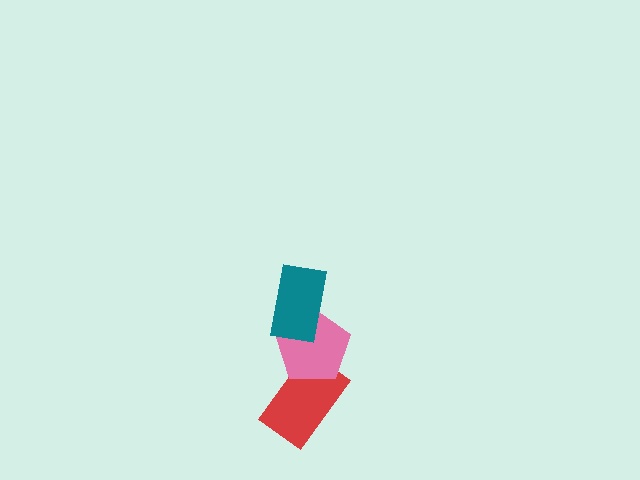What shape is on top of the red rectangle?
The pink pentagon is on top of the red rectangle.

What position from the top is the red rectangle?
The red rectangle is 3rd from the top.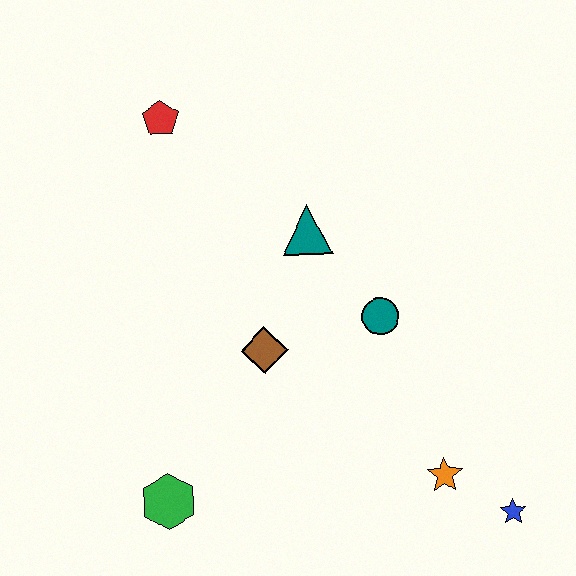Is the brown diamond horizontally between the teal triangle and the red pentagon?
Yes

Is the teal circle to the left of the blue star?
Yes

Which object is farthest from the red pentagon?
The blue star is farthest from the red pentagon.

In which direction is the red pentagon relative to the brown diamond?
The red pentagon is above the brown diamond.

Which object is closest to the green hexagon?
The brown diamond is closest to the green hexagon.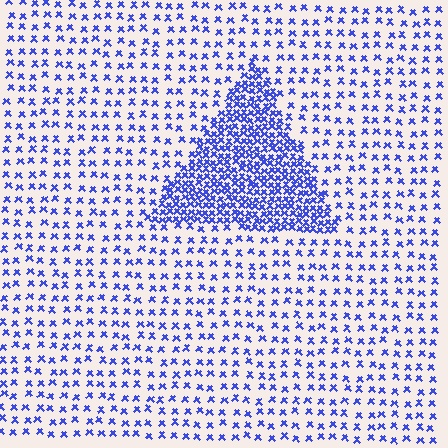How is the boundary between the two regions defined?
The boundary is defined by a change in element density (approximately 2.9x ratio). All elements are the same color, size, and shape.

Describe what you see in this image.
The image contains small blue elements arranged at two different densities. A triangle-shaped region is visible where the elements are more densely packed than the surrounding area.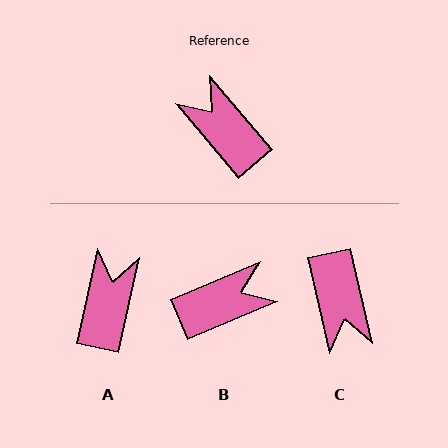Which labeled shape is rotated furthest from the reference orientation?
C, about 153 degrees away.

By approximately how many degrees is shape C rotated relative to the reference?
Approximately 153 degrees counter-clockwise.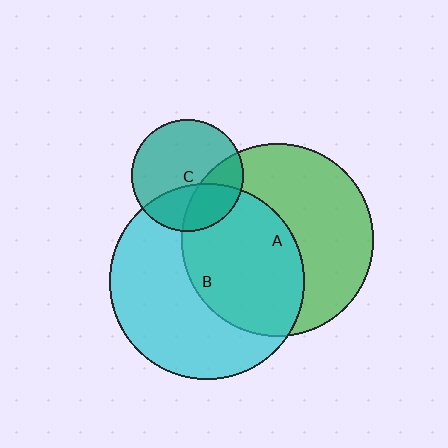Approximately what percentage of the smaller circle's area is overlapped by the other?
Approximately 35%.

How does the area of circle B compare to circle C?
Approximately 3.0 times.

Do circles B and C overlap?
Yes.